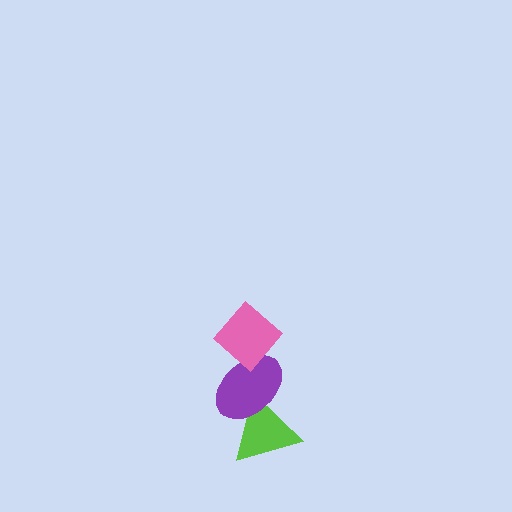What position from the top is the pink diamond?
The pink diamond is 1st from the top.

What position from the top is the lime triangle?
The lime triangle is 3rd from the top.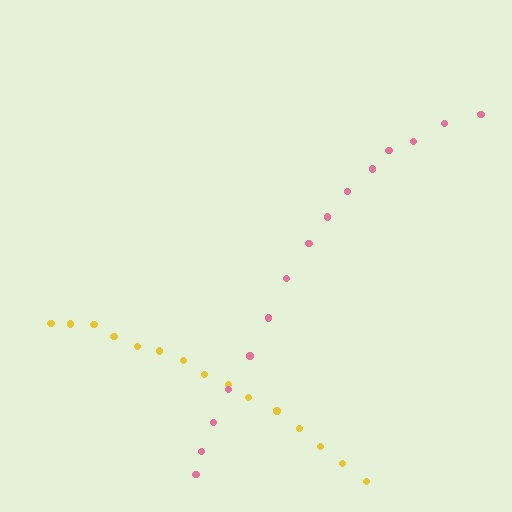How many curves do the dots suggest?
There are 2 distinct paths.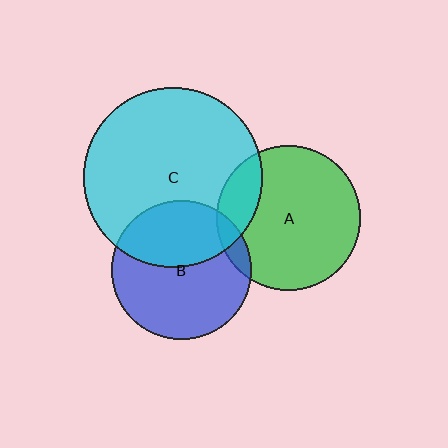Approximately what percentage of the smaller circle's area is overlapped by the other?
Approximately 40%.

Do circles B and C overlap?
Yes.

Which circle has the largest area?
Circle C (cyan).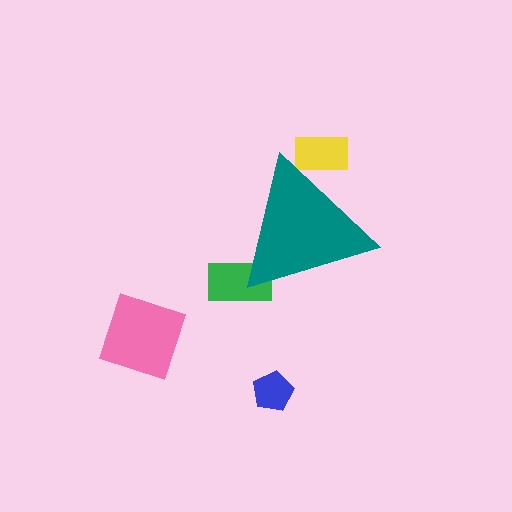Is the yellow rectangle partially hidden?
Yes, the yellow rectangle is partially hidden behind the teal triangle.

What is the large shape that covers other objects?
A teal triangle.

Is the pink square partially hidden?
No, the pink square is fully visible.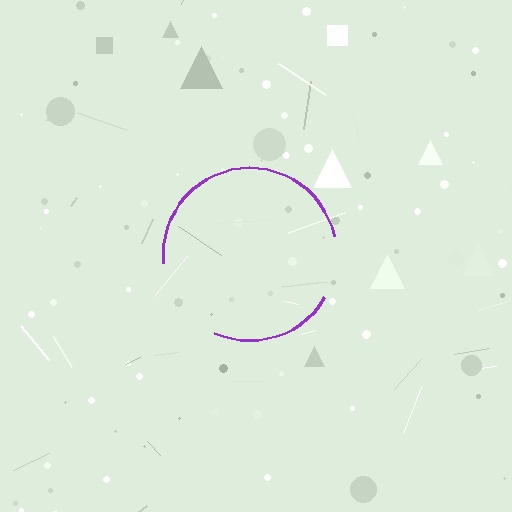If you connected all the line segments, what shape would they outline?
They would outline a circle.